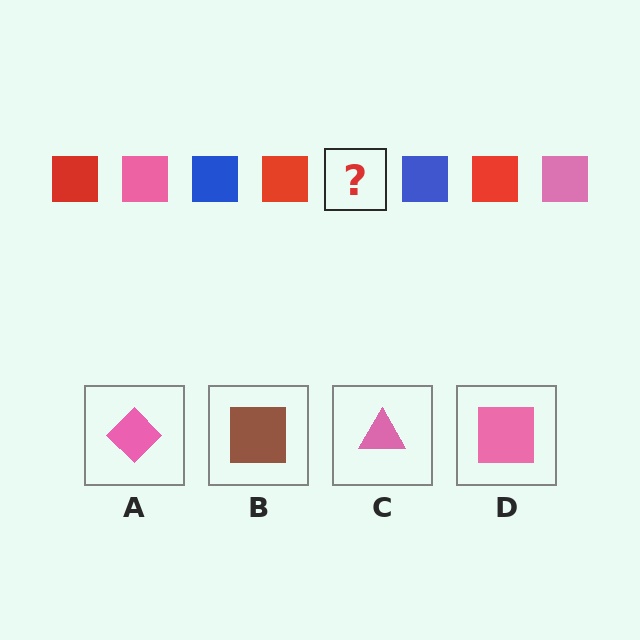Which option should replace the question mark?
Option D.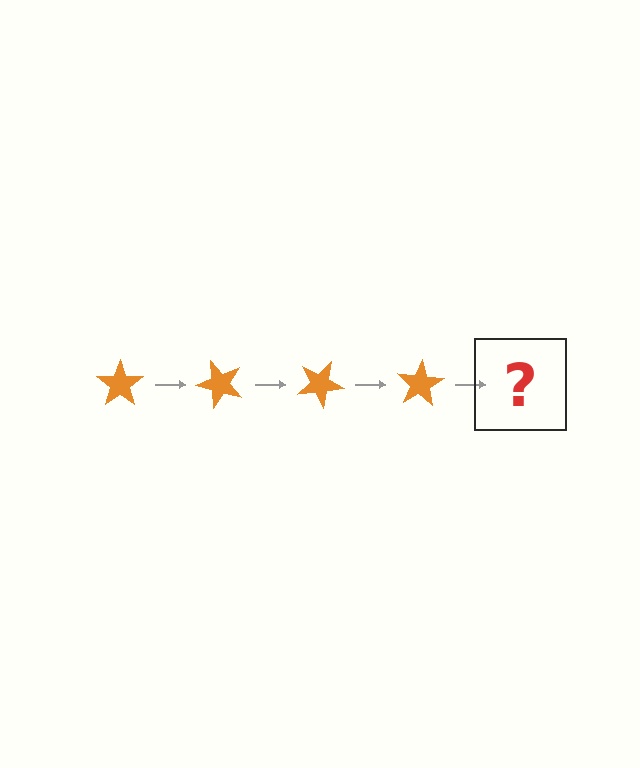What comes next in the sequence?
The next element should be an orange star rotated 200 degrees.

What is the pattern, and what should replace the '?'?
The pattern is that the star rotates 50 degrees each step. The '?' should be an orange star rotated 200 degrees.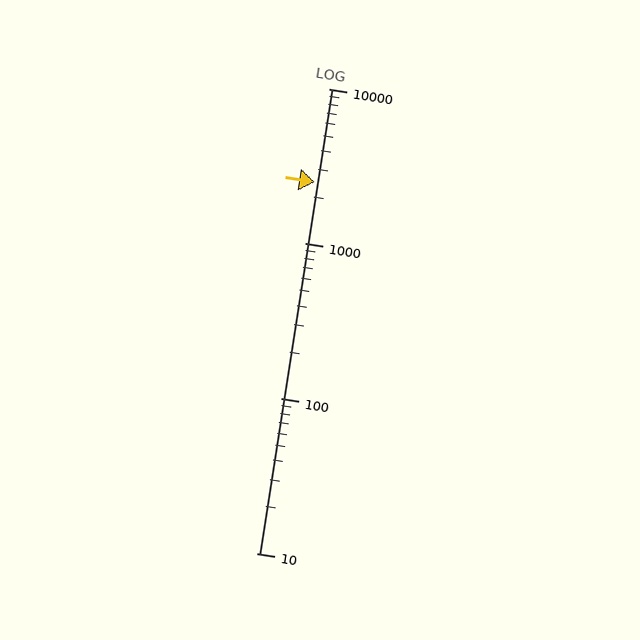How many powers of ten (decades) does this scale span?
The scale spans 3 decades, from 10 to 10000.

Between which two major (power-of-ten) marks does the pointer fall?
The pointer is between 1000 and 10000.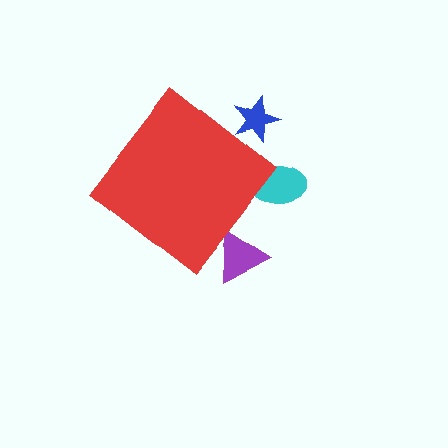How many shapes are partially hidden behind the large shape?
3 shapes are partially hidden.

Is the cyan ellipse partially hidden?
Yes, the cyan ellipse is partially hidden behind the red diamond.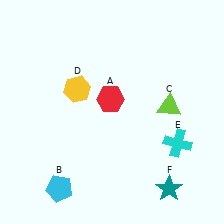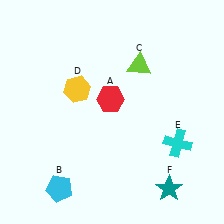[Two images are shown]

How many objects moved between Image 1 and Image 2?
1 object moved between the two images.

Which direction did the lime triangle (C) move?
The lime triangle (C) moved up.